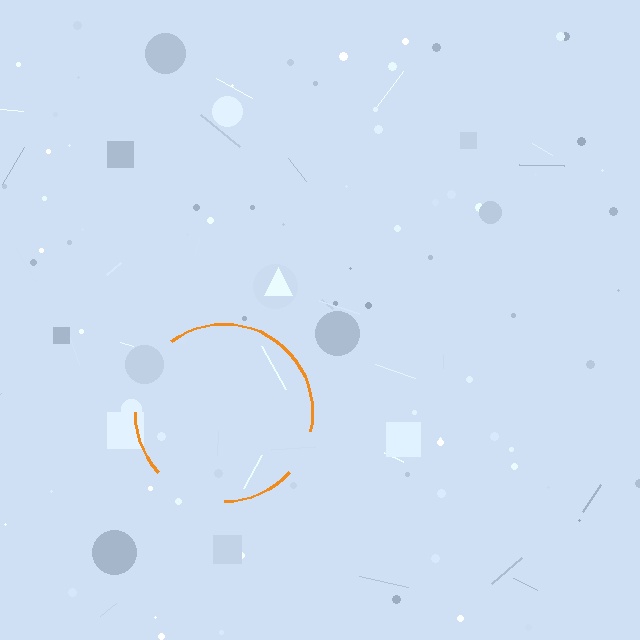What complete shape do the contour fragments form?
The contour fragments form a circle.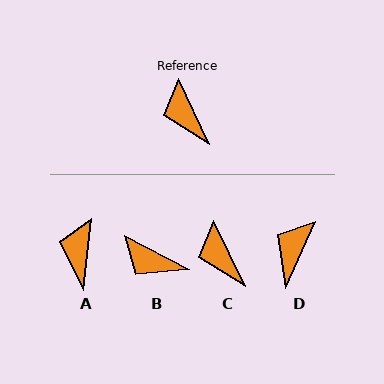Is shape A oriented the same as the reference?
No, it is off by about 32 degrees.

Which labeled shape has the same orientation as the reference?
C.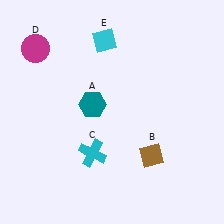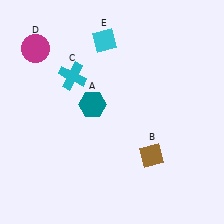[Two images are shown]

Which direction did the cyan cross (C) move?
The cyan cross (C) moved up.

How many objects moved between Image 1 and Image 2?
1 object moved between the two images.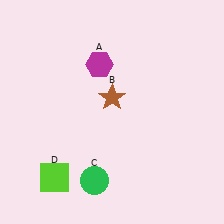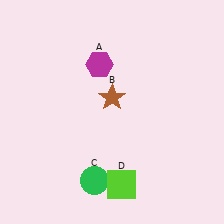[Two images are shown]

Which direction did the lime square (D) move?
The lime square (D) moved right.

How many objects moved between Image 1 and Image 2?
1 object moved between the two images.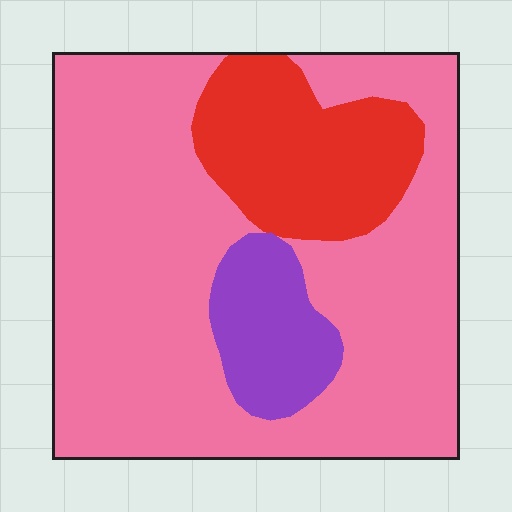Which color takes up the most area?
Pink, at roughly 70%.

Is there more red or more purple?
Red.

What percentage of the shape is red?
Red takes up about one fifth (1/5) of the shape.